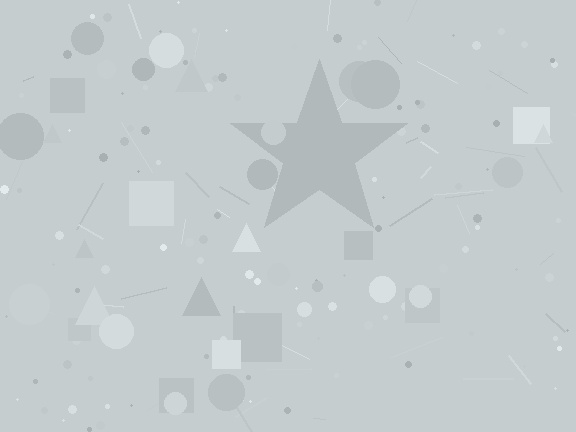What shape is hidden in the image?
A star is hidden in the image.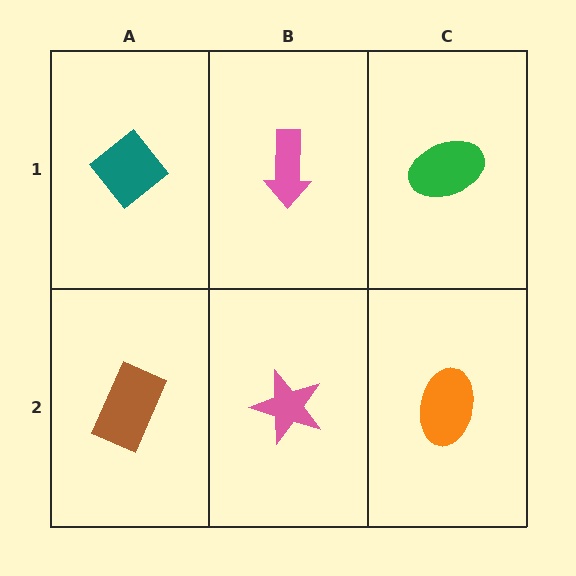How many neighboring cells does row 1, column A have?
2.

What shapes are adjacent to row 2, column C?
A green ellipse (row 1, column C), a pink star (row 2, column B).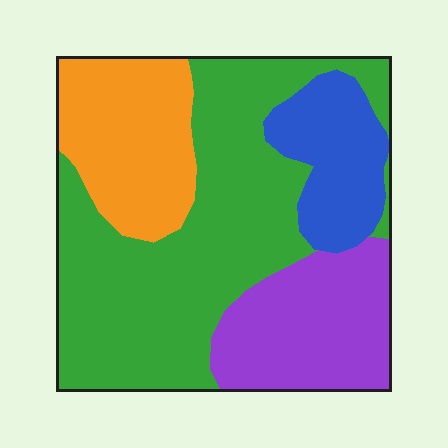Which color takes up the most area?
Green, at roughly 50%.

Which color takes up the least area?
Blue, at roughly 15%.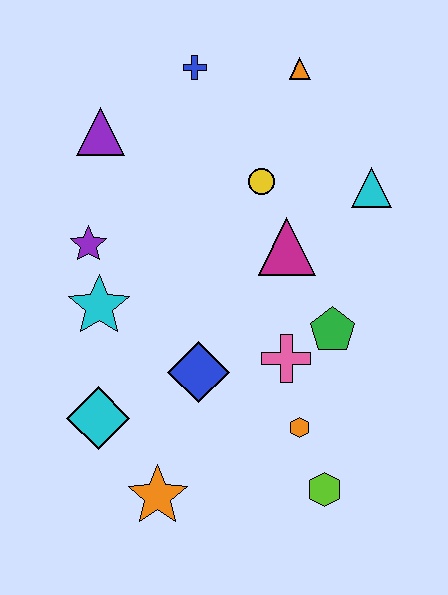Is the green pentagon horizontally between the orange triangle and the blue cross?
No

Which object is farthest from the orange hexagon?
The blue cross is farthest from the orange hexagon.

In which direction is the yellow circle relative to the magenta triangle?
The yellow circle is above the magenta triangle.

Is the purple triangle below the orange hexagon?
No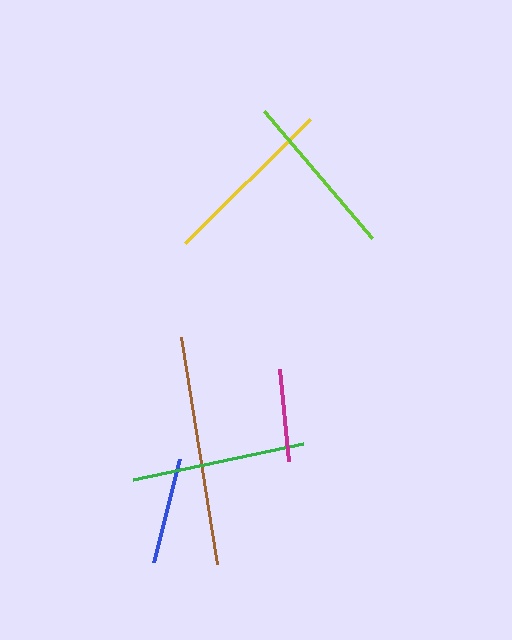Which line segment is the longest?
The brown line is the longest at approximately 230 pixels.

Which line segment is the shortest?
The magenta line is the shortest at approximately 93 pixels.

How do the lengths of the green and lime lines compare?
The green and lime lines are approximately the same length.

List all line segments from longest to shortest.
From longest to shortest: brown, yellow, green, lime, blue, magenta.